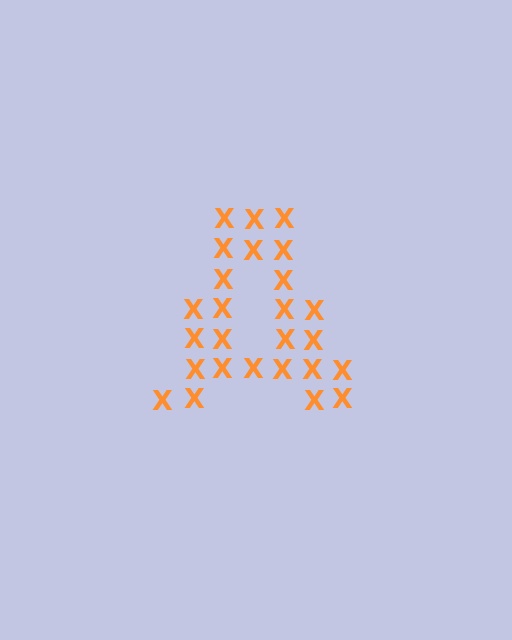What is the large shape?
The large shape is the letter A.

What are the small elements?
The small elements are letter X's.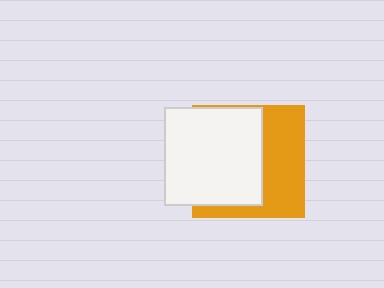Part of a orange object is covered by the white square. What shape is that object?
It is a square.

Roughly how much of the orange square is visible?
A small part of it is visible (roughly 45%).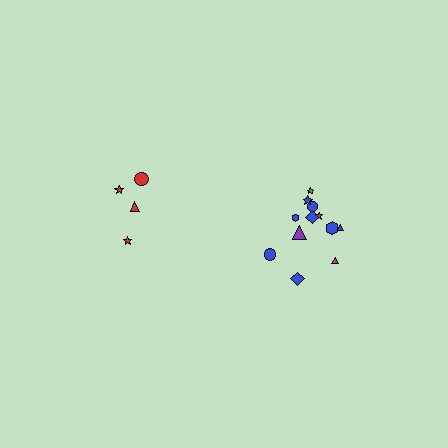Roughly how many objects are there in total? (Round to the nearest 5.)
Roughly 15 objects in total.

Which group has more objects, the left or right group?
The right group.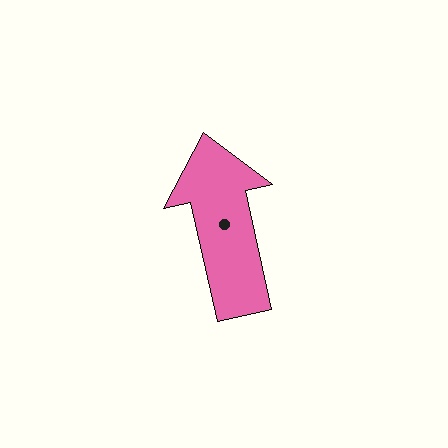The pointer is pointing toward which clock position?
Roughly 12 o'clock.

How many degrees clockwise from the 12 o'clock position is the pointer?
Approximately 347 degrees.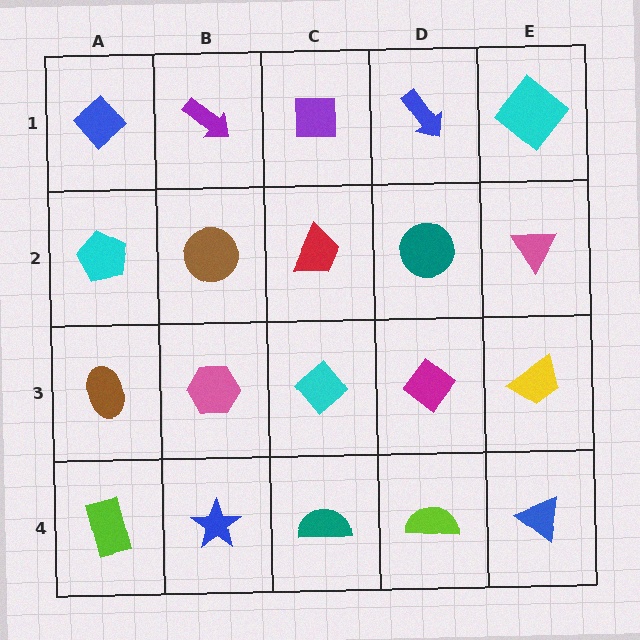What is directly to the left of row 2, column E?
A teal circle.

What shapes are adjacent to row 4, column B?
A pink hexagon (row 3, column B), a lime rectangle (row 4, column A), a teal semicircle (row 4, column C).